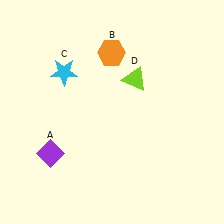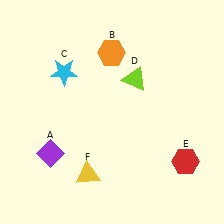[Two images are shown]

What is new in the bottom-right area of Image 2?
A red hexagon (E) was added in the bottom-right area of Image 2.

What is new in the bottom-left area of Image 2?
A yellow triangle (F) was added in the bottom-left area of Image 2.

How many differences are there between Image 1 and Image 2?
There are 2 differences between the two images.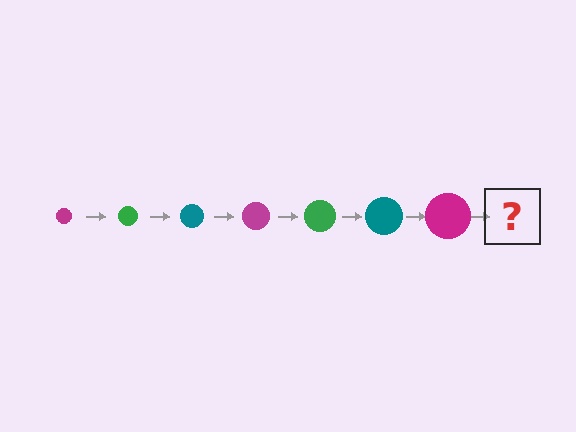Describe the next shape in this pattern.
It should be a green circle, larger than the previous one.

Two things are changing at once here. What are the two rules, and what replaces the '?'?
The two rules are that the circle grows larger each step and the color cycles through magenta, green, and teal. The '?' should be a green circle, larger than the previous one.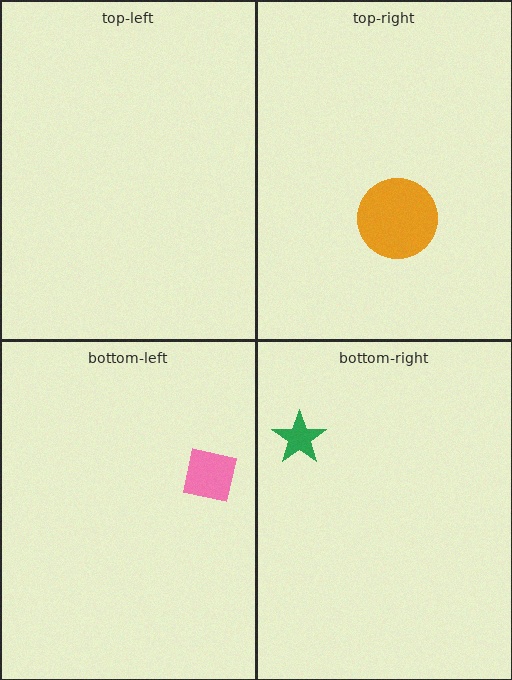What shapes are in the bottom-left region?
The pink square.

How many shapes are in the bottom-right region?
1.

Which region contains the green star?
The bottom-right region.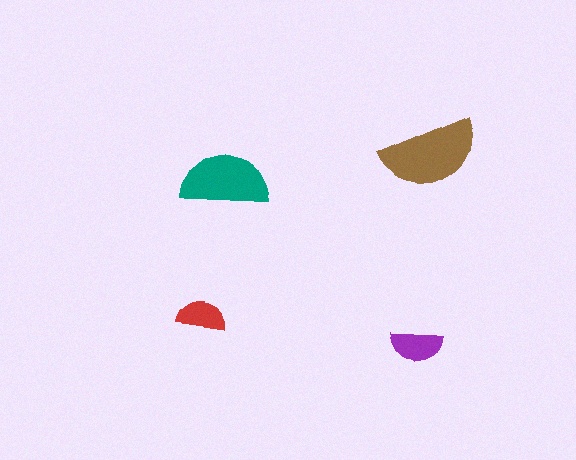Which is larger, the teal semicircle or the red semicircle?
The teal one.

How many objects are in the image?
There are 4 objects in the image.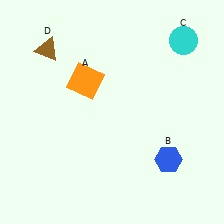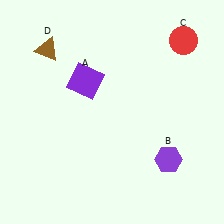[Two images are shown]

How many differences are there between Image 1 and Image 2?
There are 3 differences between the two images.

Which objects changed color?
A changed from orange to purple. B changed from blue to purple. C changed from cyan to red.